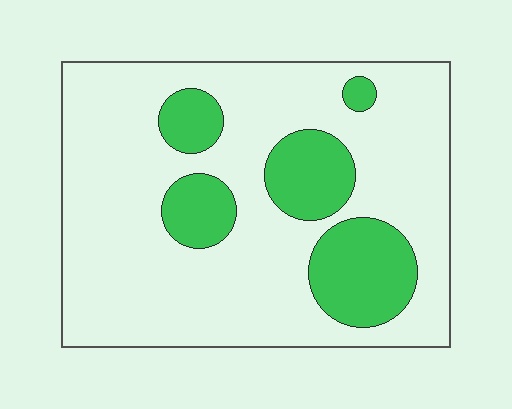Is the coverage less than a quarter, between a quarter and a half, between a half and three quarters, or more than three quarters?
Less than a quarter.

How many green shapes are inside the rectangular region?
5.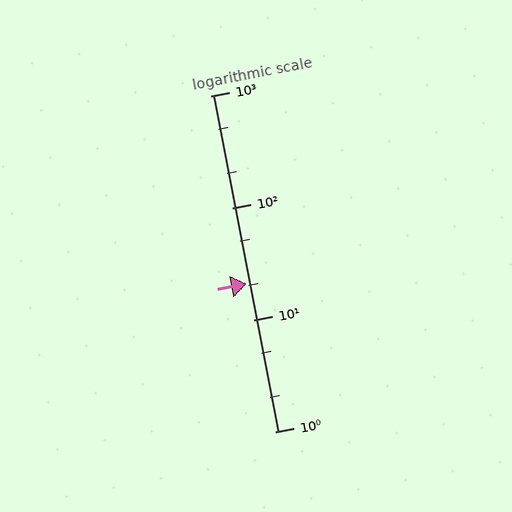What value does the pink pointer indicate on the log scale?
The pointer indicates approximately 21.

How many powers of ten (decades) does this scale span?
The scale spans 3 decades, from 1 to 1000.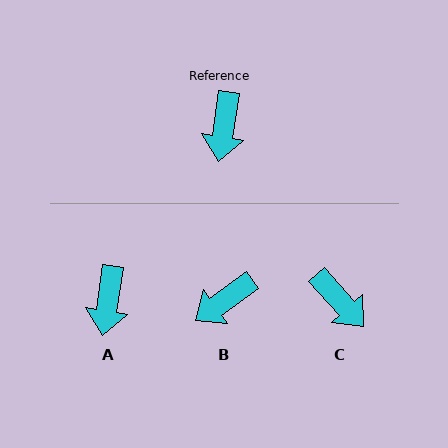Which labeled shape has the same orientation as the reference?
A.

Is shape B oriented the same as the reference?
No, it is off by about 46 degrees.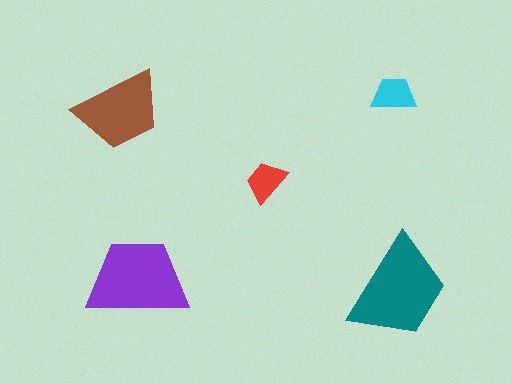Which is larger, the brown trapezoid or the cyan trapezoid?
The brown one.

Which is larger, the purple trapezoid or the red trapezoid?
The purple one.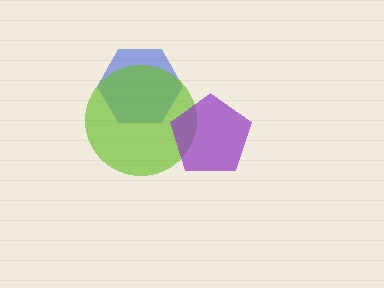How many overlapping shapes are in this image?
There are 3 overlapping shapes in the image.